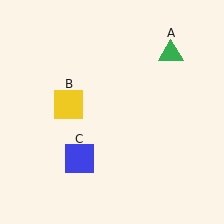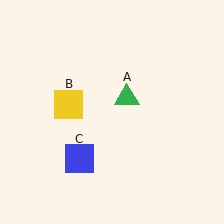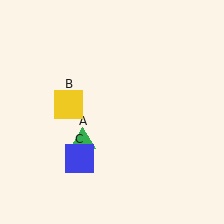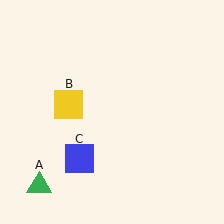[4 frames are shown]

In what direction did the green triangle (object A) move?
The green triangle (object A) moved down and to the left.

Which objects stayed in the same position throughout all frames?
Yellow square (object B) and blue square (object C) remained stationary.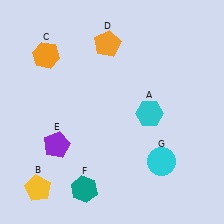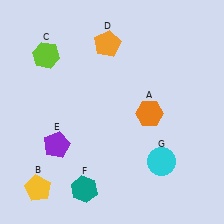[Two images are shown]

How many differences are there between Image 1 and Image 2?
There are 2 differences between the two images.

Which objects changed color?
A changed from cyan to orange. C changed from orange to lime.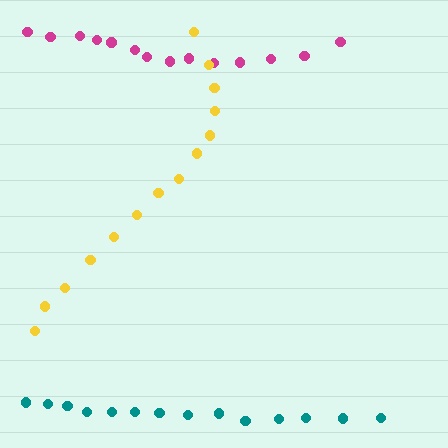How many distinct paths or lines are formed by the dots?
There are 3 distinct paths.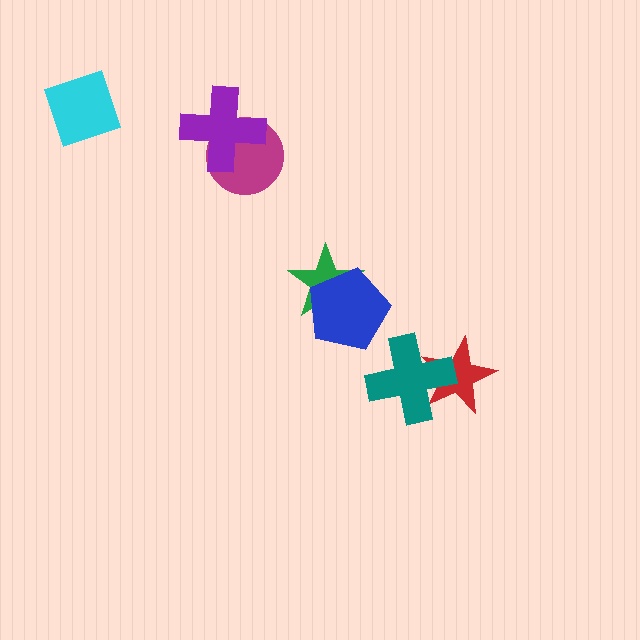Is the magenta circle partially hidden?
Yes, it is partially covered by another shape.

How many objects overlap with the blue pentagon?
1 object overlaps with the blue pentagon.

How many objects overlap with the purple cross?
1 object overlaps with the purple cross.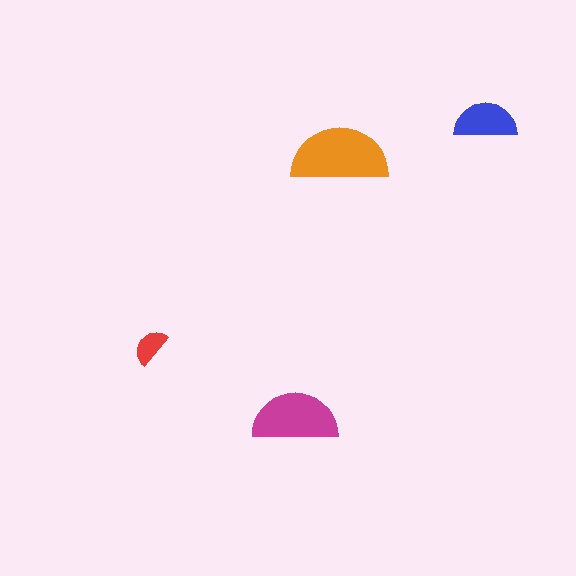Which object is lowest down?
The magenta semicircle is bottommost.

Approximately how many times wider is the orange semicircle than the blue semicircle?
About 1.5 times wider.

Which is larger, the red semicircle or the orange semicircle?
The orange one.